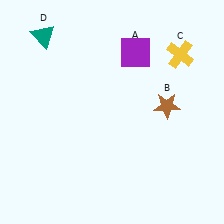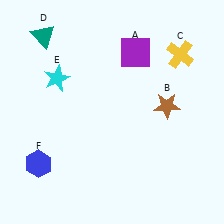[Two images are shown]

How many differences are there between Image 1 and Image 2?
There are 2 differences between the two images.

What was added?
A cyan star (E), a blue hexagon (F) were added in Image 2.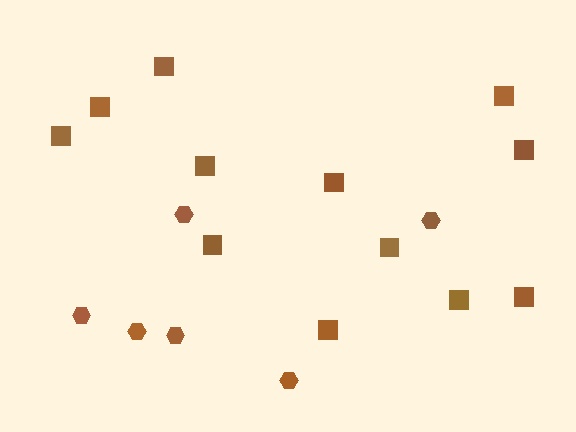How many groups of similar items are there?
There are 2 groups: one group of hexagons (6) and one group of squares (12).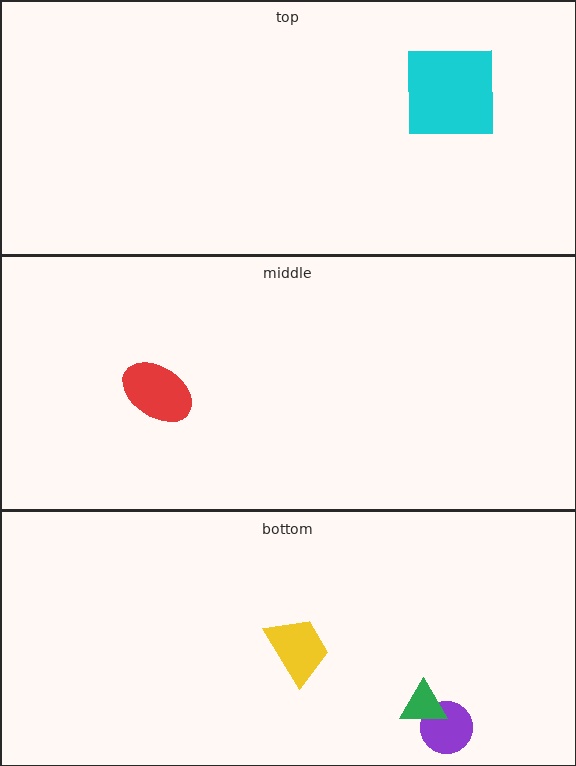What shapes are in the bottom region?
The purple circle, the green triangle, the yellow trapezoid.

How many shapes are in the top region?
1.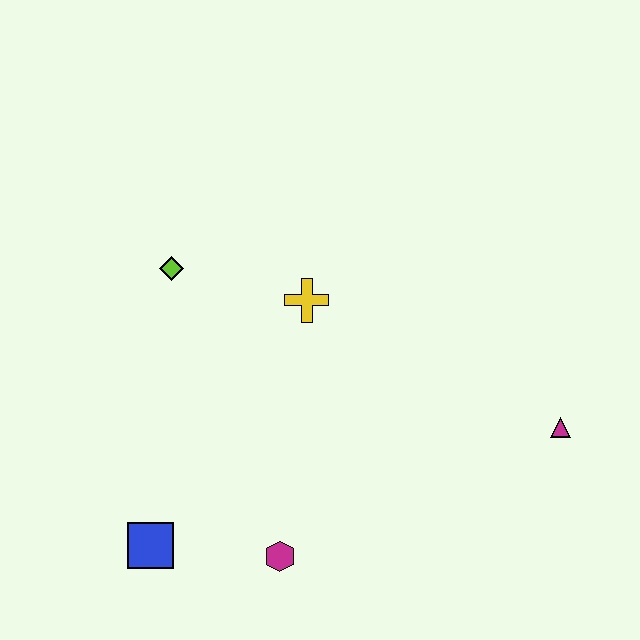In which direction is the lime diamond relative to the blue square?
The lime diamond is above the blue square.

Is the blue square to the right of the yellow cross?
No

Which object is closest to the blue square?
The magenta hexagon is closest to the blue square.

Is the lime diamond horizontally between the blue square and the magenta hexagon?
Yes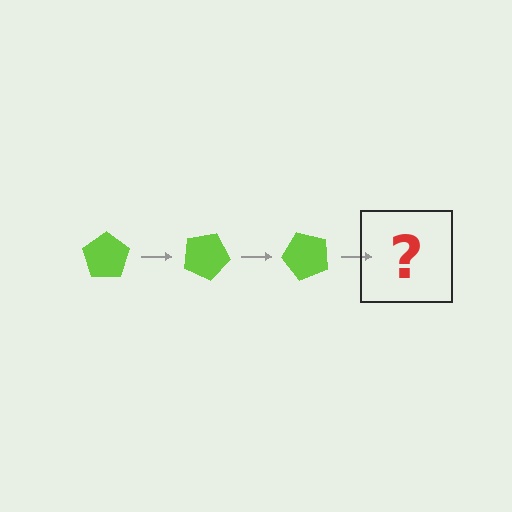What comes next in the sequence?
The next element should be a lime pentagon rotated 75 degrees.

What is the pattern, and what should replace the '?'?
The pattern is that the pentagon rotates 25 degrees each step. The '?' should be a lime pentagon rotated 75 degrees.